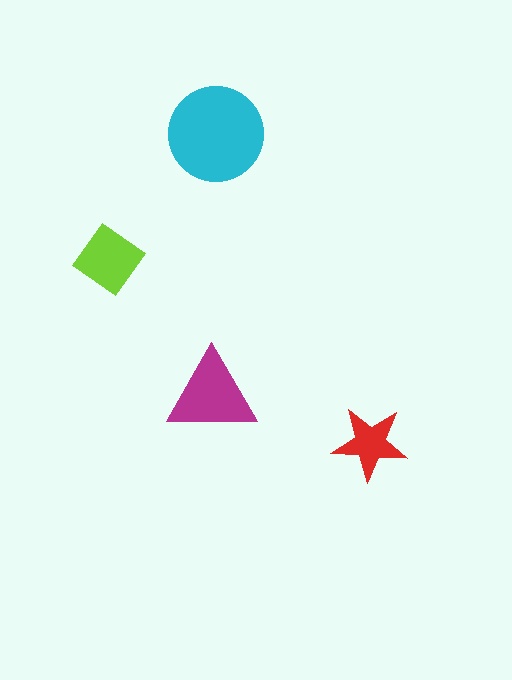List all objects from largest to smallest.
The cyan circle, the magenta triangle, the lime diamond, the red star.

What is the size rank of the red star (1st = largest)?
4th.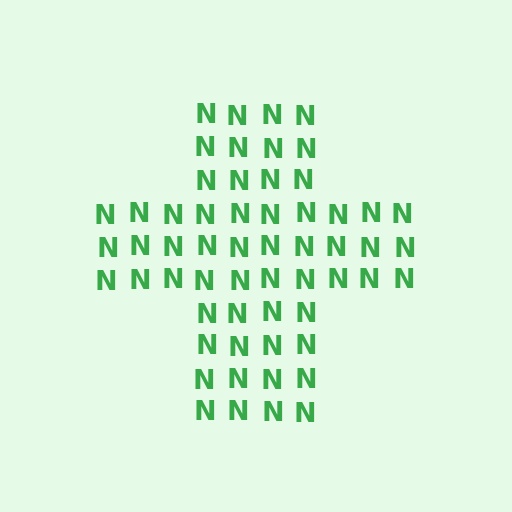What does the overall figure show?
The overall figure shows a cross.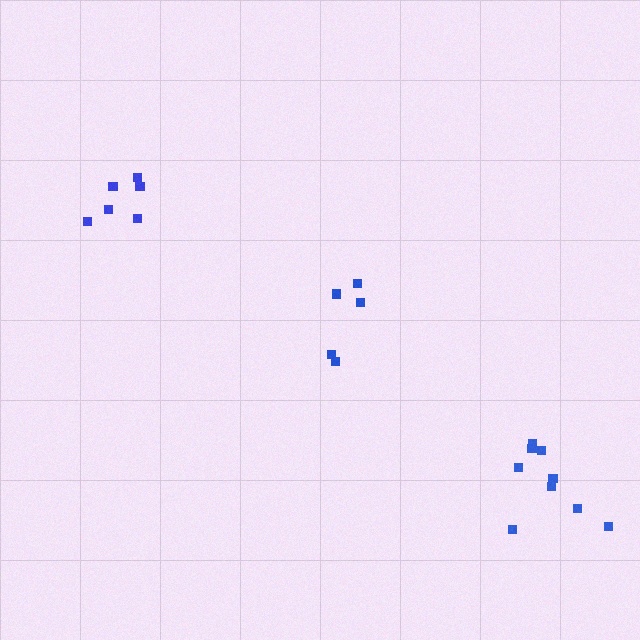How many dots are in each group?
Group 1: 5 dots, Group 2: 6 dots, Group 3: 9 dots (20 total).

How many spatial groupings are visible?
There are 3 spatial groupings.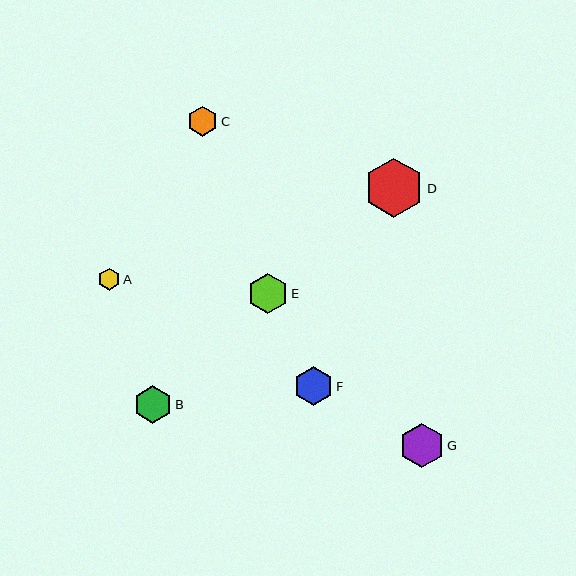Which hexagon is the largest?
Hexagon D is the largest with a size of approximately 59 pixels.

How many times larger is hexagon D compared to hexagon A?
Hexagon D is approximately 2.7 times the size of hexagon A.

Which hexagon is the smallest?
Hexagon A is the smallest with a size of approximately 22 pixels.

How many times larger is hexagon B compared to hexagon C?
Hexagon B is approximately 1.2 times the size of hexagon C.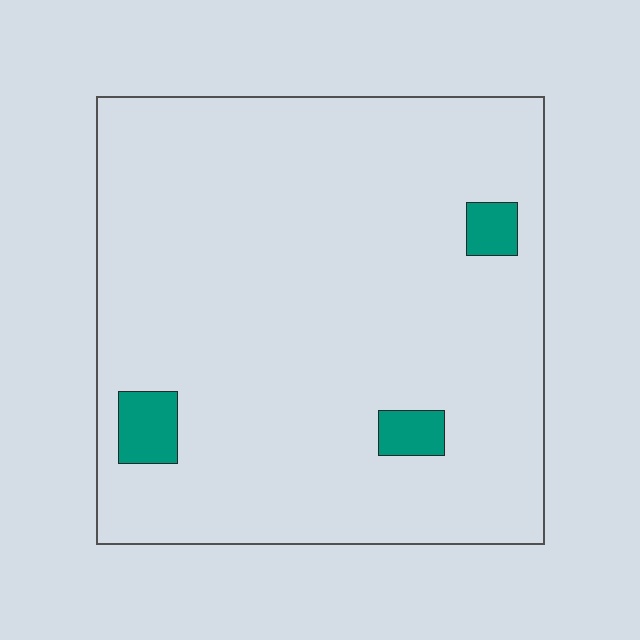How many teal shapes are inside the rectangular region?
3.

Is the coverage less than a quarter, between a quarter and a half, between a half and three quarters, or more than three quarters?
Less than a quarter.